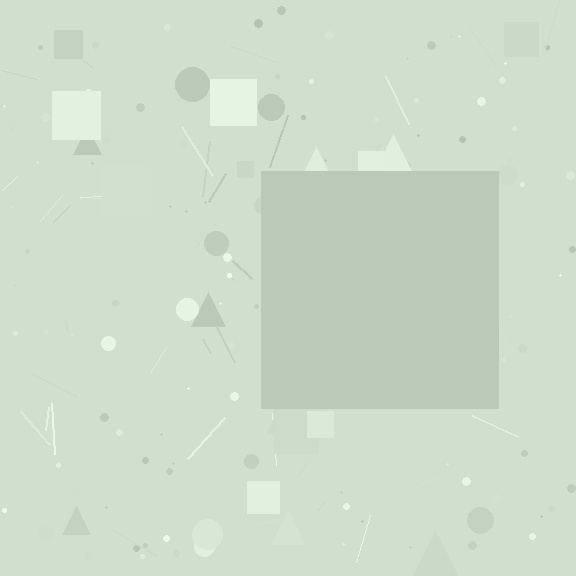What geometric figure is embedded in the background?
A square is embedded in the background.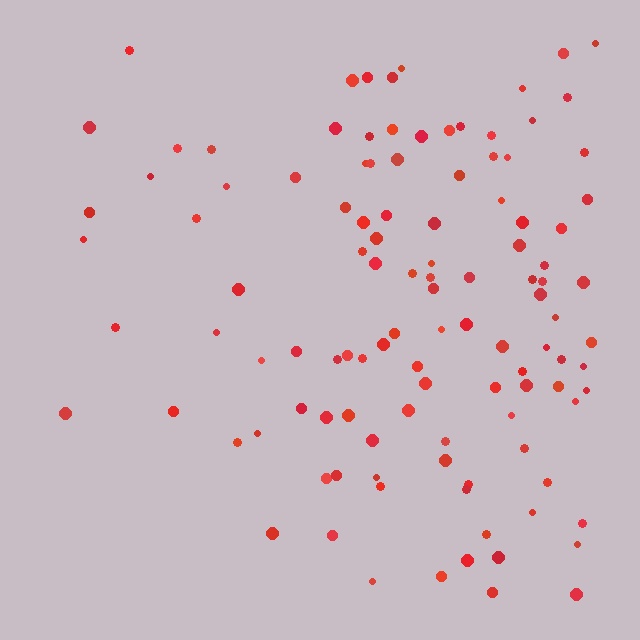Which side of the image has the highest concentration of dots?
The right.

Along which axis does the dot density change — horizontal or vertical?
Horizontal.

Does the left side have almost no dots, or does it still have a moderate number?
Still a moderate number, just noticeably fewer than the right.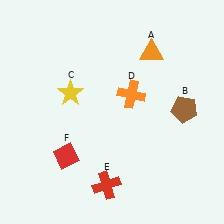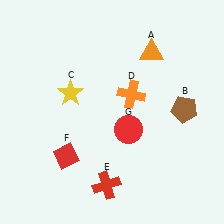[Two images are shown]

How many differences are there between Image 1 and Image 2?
There is 1 difference between the two images.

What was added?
A red circle (G) was added in Image 2.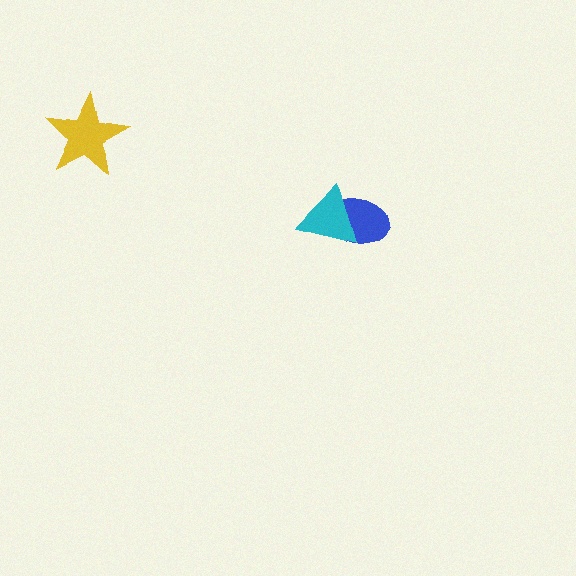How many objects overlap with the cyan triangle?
1 object overlaps with the cyan triangle.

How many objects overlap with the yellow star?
0 objects overlap with the yellow star.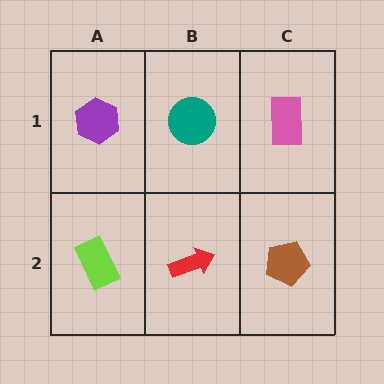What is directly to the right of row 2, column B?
A brown pentagon.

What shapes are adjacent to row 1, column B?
A red arrow (row 2, column B), a purple hexagon (row 1, column A), a pink rectangle (row 1, column C).